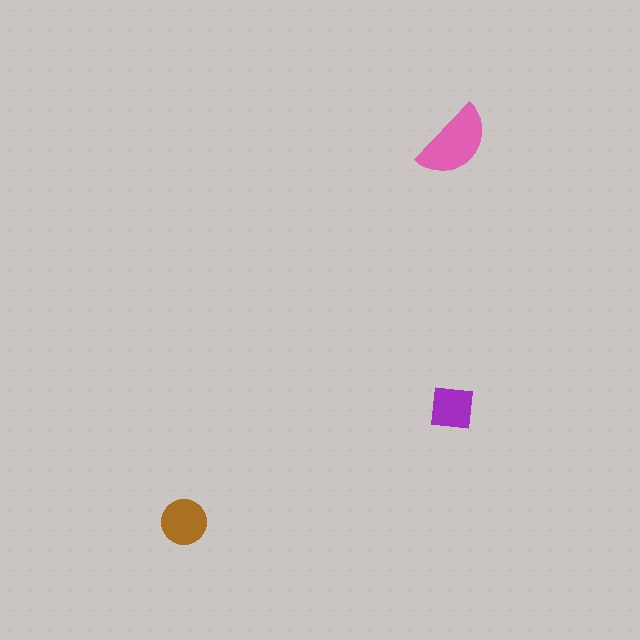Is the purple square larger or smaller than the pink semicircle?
Smaller.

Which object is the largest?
The pink semicircle.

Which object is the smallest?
The purple square.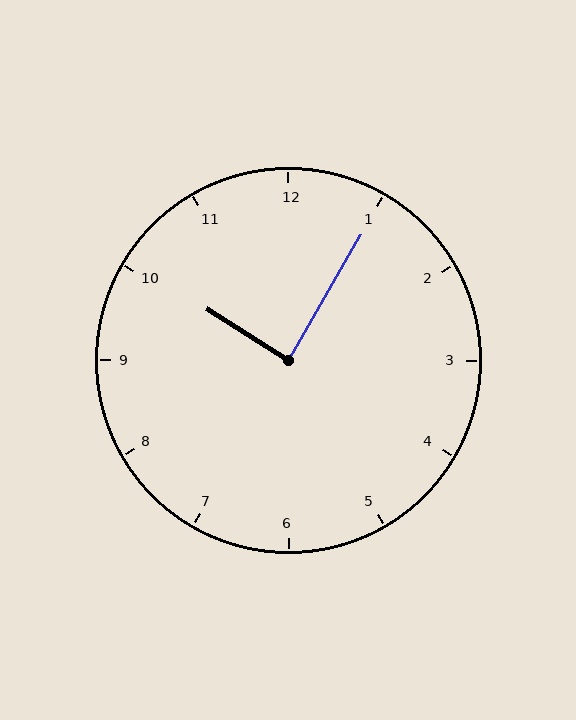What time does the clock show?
10:05.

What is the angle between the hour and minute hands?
Approximately 88 degrees.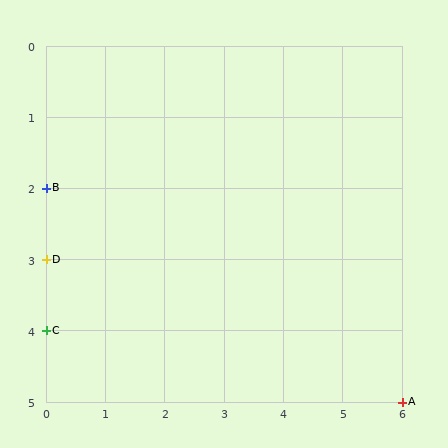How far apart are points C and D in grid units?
Points C and D are 1 row apart.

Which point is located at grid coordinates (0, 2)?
Point B is at (0, 2).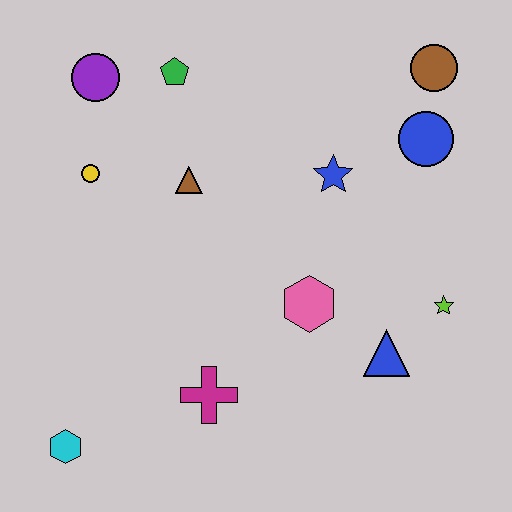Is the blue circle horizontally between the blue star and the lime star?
Yes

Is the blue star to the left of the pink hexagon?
No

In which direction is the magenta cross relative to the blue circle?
The magenta cross is below the blue circle.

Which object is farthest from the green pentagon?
The cyan hexagon is farthest from the green pentagon.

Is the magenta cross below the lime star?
Yes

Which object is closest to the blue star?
The blue circle is closest to the blue star.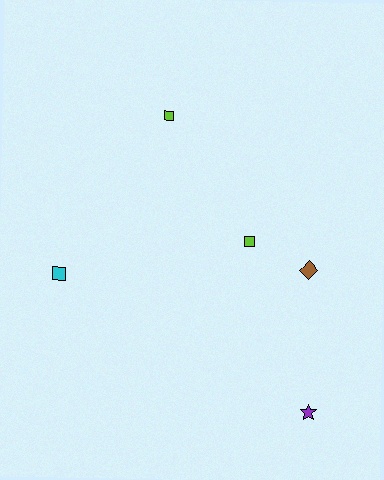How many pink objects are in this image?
There are no pink objects.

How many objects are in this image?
There are 5 objects.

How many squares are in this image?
There are 3 squares.